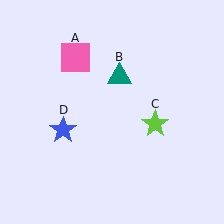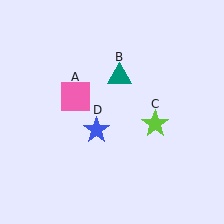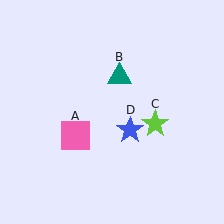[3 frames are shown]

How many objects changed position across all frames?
2 objects changed position: pink square (object A), blue star (object D).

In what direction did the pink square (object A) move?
The pink square (object A) moved down.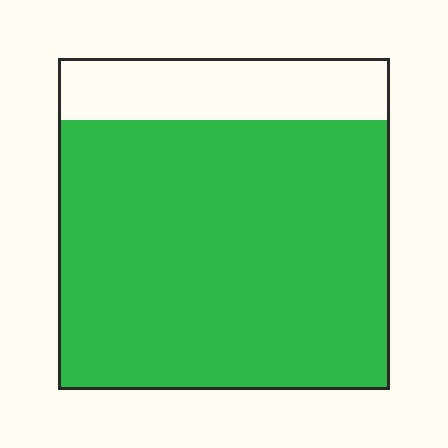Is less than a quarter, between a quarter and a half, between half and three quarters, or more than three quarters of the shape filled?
More than three quarters.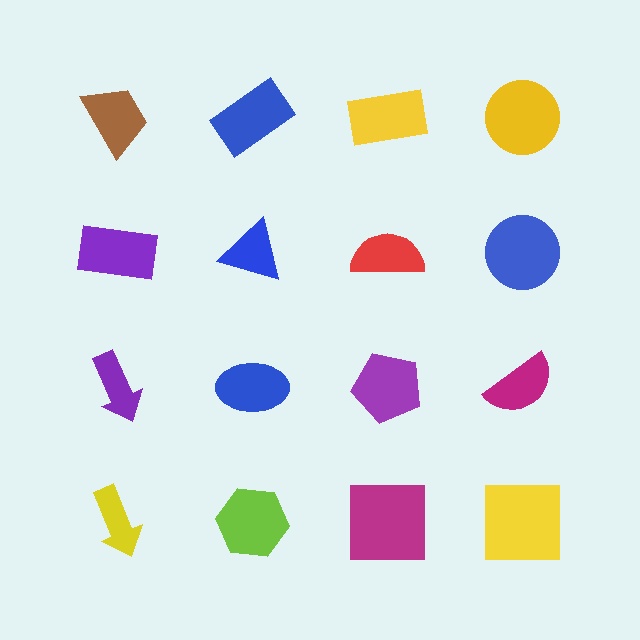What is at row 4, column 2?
A lime hexagon.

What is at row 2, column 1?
A purple rectangle.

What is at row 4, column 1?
A yellow arrow.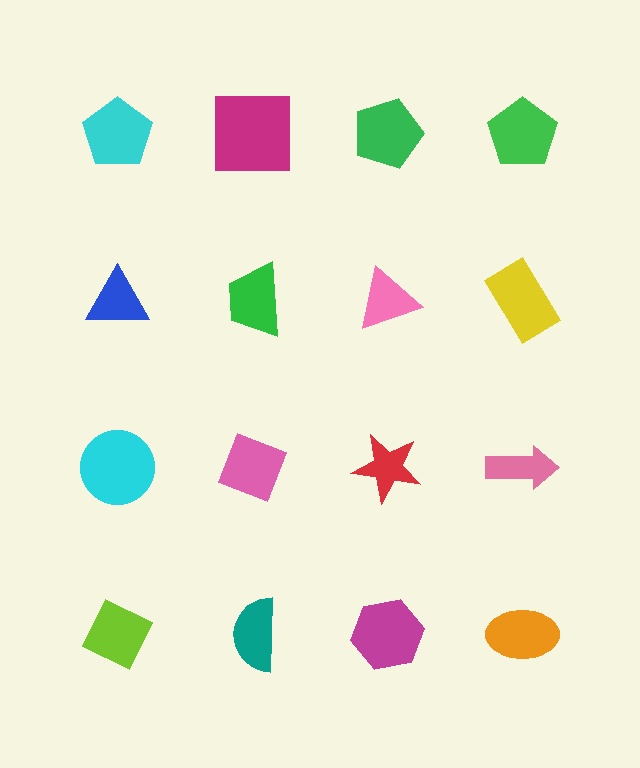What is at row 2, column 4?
A yellow rectangle.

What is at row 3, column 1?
A cyan circle.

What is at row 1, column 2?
A magenta square.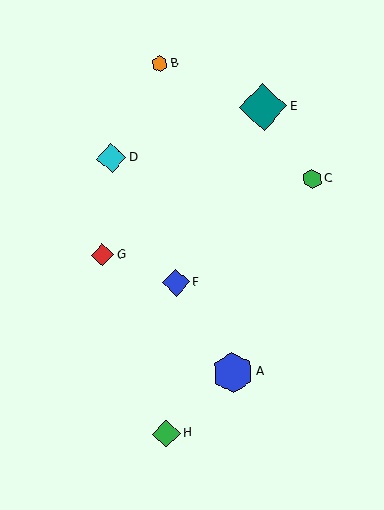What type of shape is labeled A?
Shape A is a blue hexagon.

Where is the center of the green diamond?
The center of the green diamond is at (166, 434).